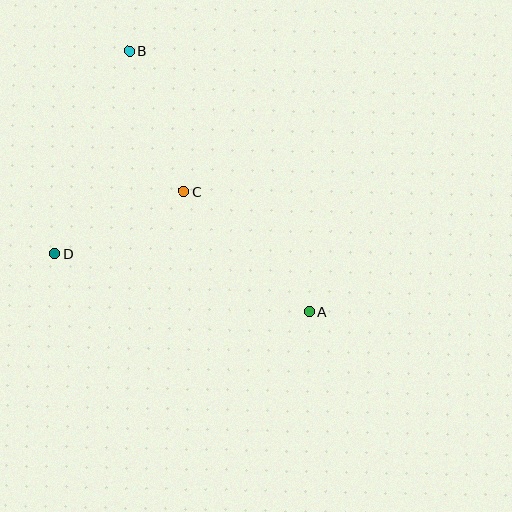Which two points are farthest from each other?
Points A and B are farthest from each other.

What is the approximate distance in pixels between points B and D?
The distance between B and D is approximately 216 pixels.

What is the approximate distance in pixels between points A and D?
The distance between A and D is approximately 261 pixels.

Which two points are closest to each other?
Points C and D are closest to each other.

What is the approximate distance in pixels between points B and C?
The distance between B and C is approximately 151 pixels.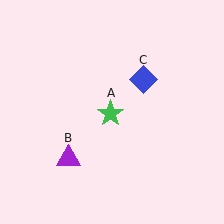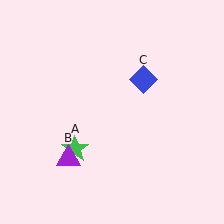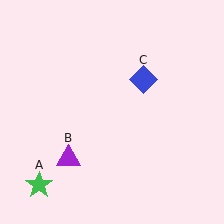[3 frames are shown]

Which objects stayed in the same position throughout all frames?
Purple triangle (object B) and blue diamond (object C) remained stationary.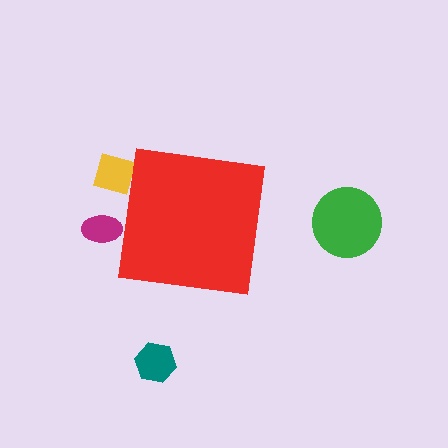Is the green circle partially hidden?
No, the green circle is fully visible.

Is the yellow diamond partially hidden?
Yes, the yellow diamond is partially hidden behind the red square.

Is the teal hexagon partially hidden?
No, the teal hexagon is fully visible.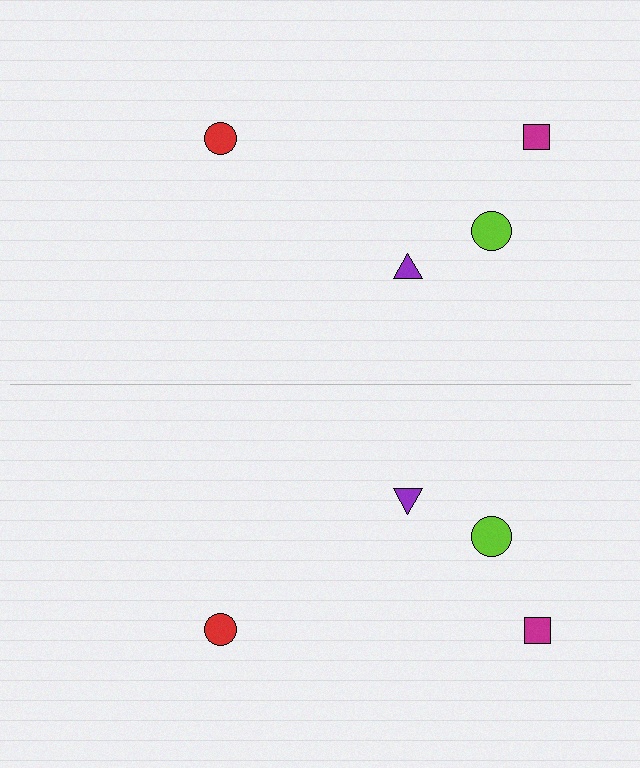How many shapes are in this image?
There are 8 shapes in this image.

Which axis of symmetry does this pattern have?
The pattern has a horizontal axis of symmetry running through the center of the image.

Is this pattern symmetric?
Yes, this pattern has bilateral (reflection) symmetry.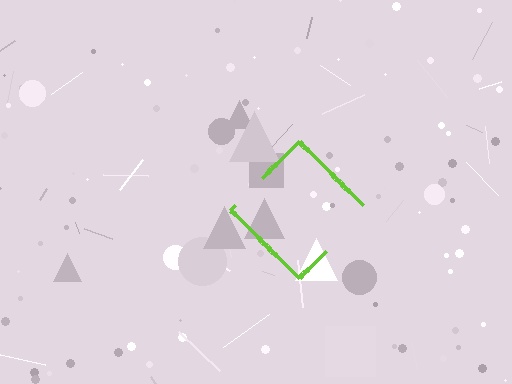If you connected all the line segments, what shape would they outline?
They would outline a diamond.